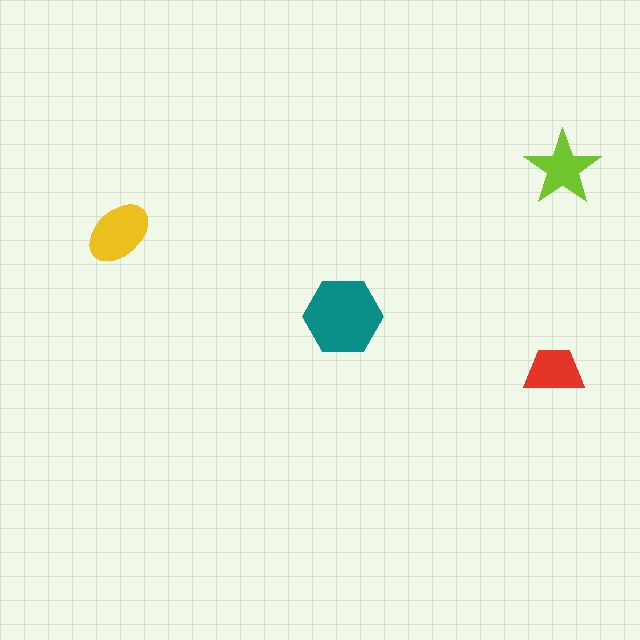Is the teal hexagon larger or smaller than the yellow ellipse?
Larger.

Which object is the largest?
The teal hexagon.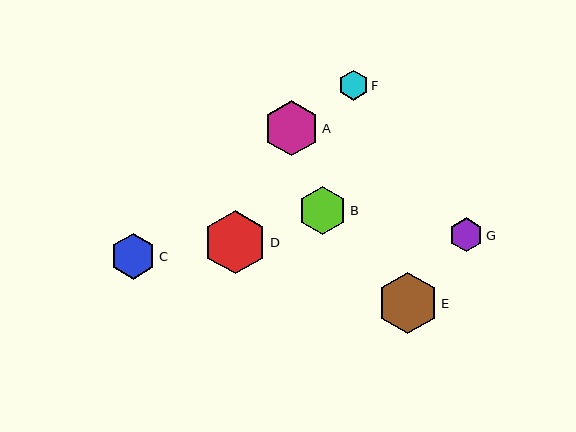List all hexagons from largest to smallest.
From largest to smallest: D, E, A, B, C, G, F.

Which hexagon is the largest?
Hexagon D is the largest with a size of approximately 64 pixels.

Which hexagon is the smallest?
Hexagon F is the smallest with a size of approximately 30 pixels.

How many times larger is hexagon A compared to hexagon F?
Hexagon A is approximately 1.8 times the size of hexagon F.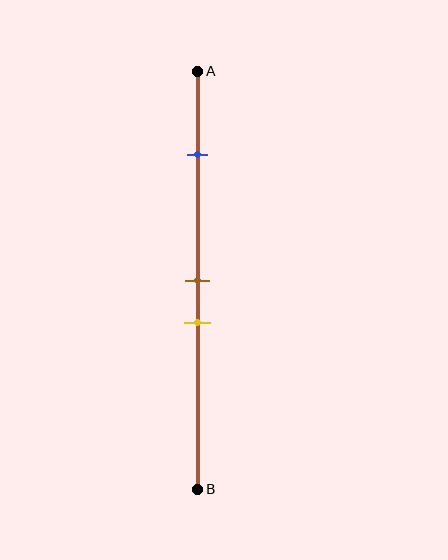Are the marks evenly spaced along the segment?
No, the marks are not evenly spaced.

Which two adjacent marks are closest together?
The brown and yellow marks are the closest adjacent pair.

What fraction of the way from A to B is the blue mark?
The blue mark is approximately 20% (0.2) of the way from A to B.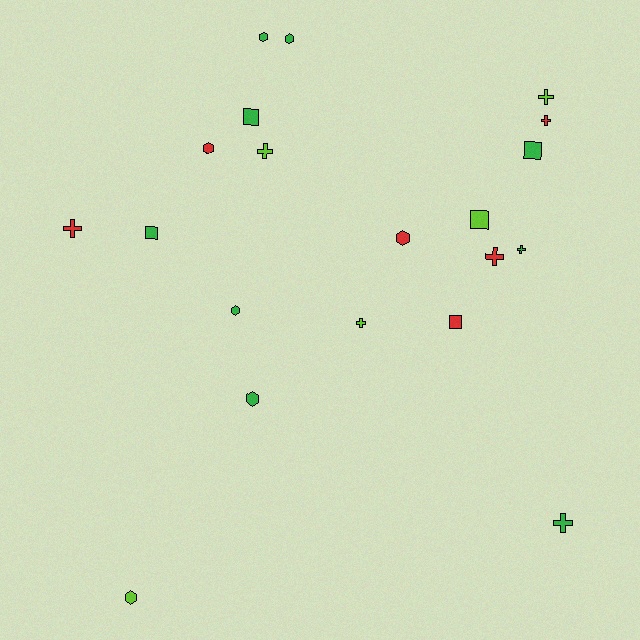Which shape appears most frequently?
Cross, with 8 objects.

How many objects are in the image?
There are 20 objects.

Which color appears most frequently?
Green, with 9 objects.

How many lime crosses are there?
There are 3 lime crosses.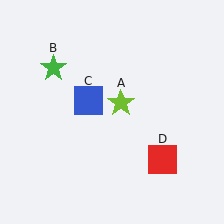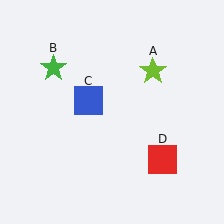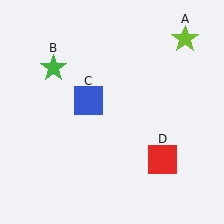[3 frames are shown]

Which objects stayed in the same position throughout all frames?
Green star (object B) and blue square (object C) and red square (object D) remained stationary.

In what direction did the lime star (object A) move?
The lime star (object A) moved up and to the right.